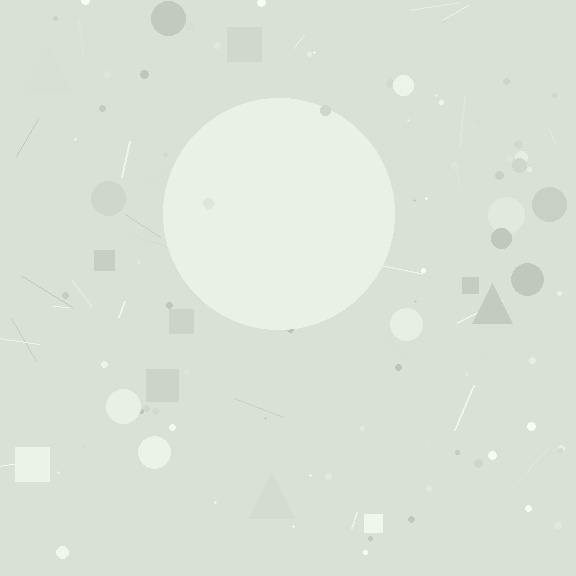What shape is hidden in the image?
A circle is hidden in the image.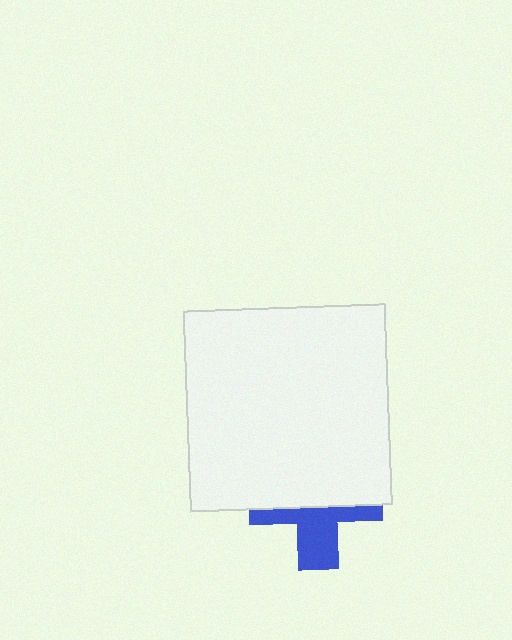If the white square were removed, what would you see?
You would see the complete blue cross.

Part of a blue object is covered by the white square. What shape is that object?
It is a cross.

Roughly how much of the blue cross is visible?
A small part of it is visible (roughly 43%).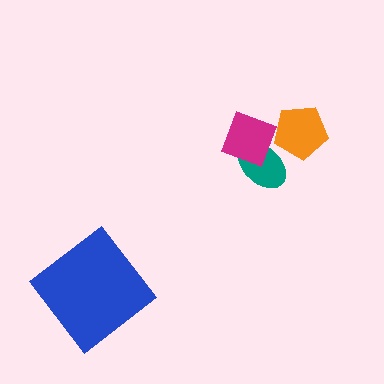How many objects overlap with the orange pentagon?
1 object overlaps with the orange pentagon.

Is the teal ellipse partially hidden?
Yes, it is partially covered by another shape.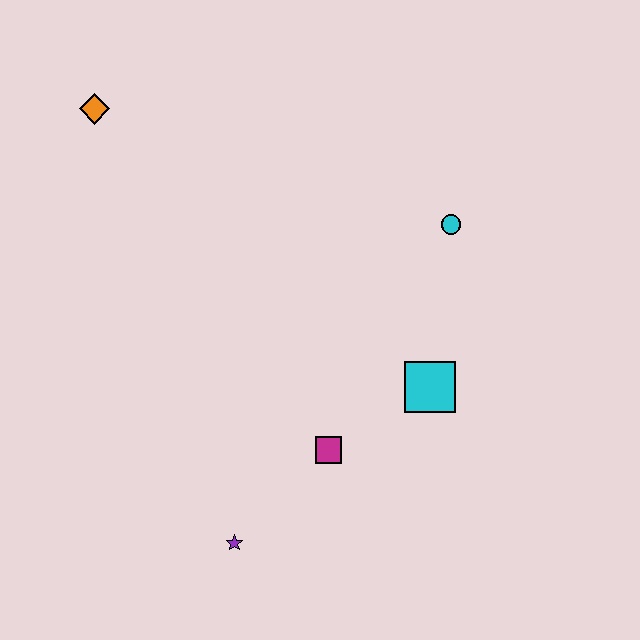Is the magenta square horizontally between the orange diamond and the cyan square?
Yes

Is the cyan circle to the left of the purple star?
No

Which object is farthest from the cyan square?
The orange diamond is farthest from the cyan square.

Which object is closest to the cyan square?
The magenta square is closest to the cyan square.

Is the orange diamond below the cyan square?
No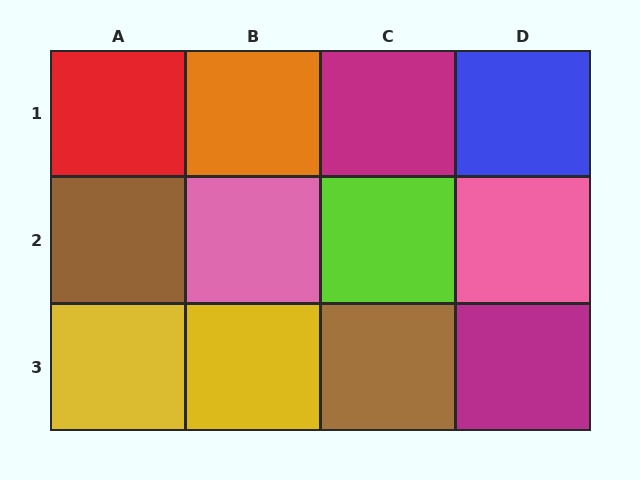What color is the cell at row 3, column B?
Yellow.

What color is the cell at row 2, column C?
Lime.